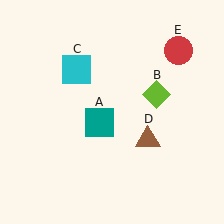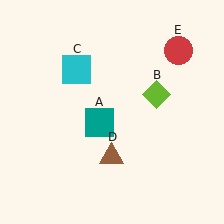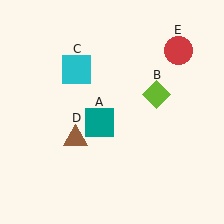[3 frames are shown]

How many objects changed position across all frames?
1 object changed position: brown triangle (object D).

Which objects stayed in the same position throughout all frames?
Teal square (object A) and lime diamond (object B) and cyan square (object C) and red circle (object E) remained stationary.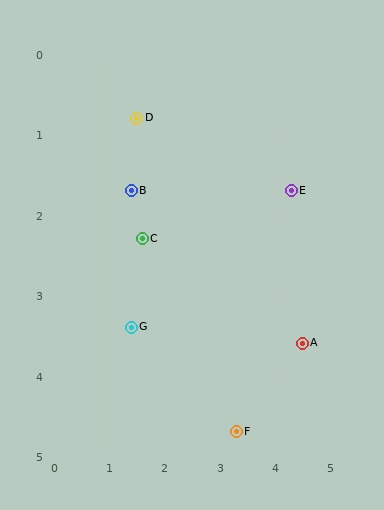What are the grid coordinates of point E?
Point E is at approximately (4.3, 1.7).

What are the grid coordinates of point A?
Point A is at approximately (4.5, 3.6).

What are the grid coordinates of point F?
Point F is at approximately (3.3, 4.7).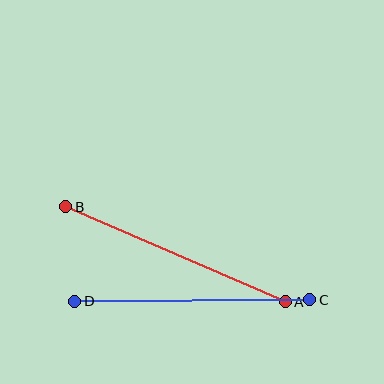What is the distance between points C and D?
The distance is approximately 235 pixels.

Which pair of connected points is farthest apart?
Points A and B are farthest apart.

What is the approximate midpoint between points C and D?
The midpoint is at approximately (192, 301) pixels.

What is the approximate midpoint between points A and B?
The midpoint is at approximately (176, 254) pixels.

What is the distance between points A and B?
The distance is approximately 239 pixels.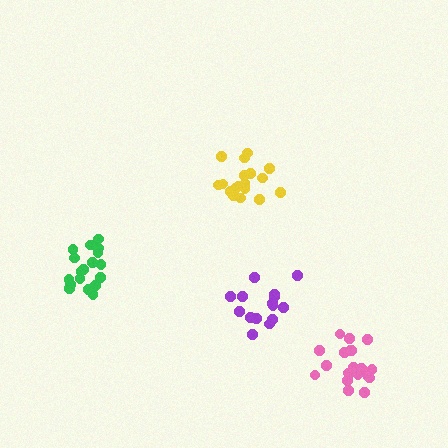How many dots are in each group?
Group 1: 18 dots, Group 2: 15 dots, Group 3: 19 dots, Group 4: 20 dots (72 total).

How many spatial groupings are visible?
There are 4 spatial groupings.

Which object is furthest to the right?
The pink cluster is rightmost.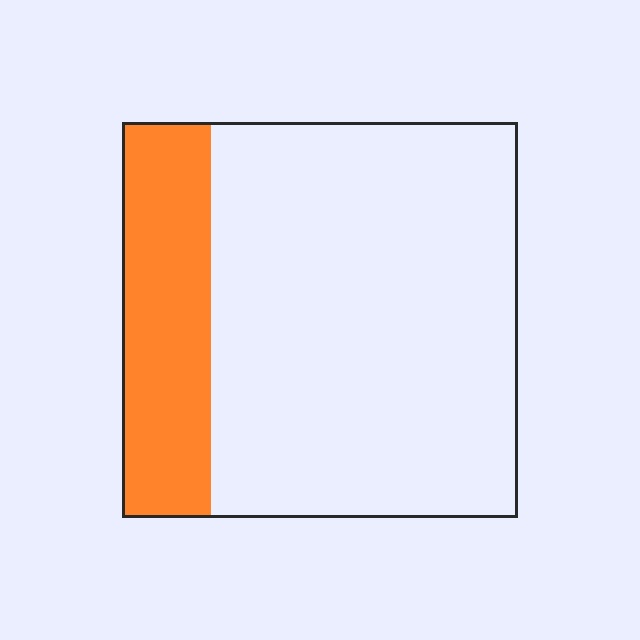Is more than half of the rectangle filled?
No.